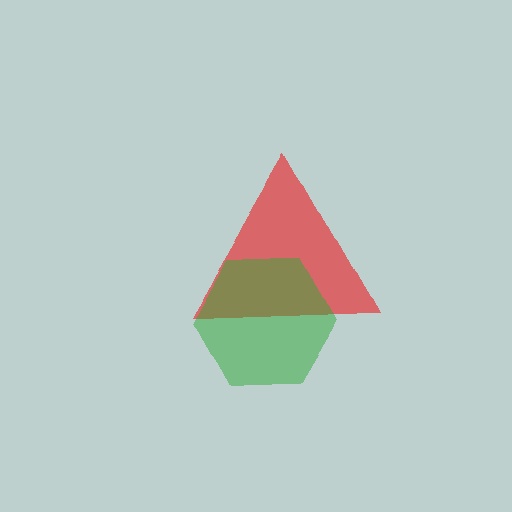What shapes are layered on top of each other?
The layered shapes are: a red triangle, a green hexagon.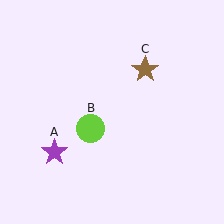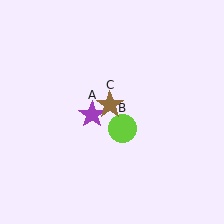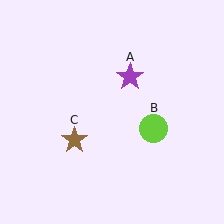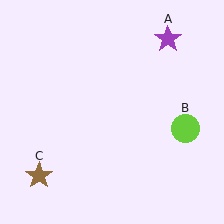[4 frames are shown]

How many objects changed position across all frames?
3 objects changed position: purple star (object A), lime circle (object B), brown star (object C).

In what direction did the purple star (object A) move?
The purple star (object A) moved up and to the right.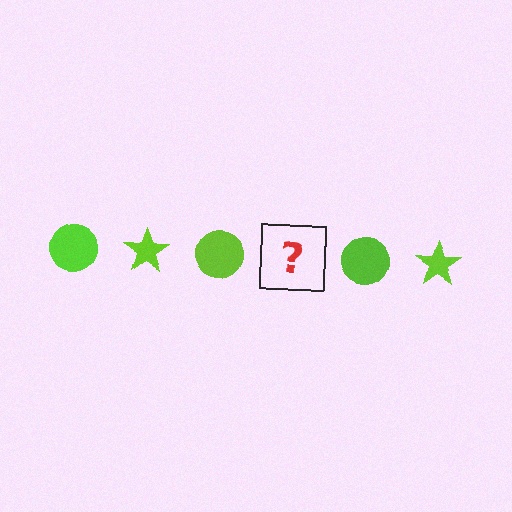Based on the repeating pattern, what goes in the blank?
The blank should be a lime star.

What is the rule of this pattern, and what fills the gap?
The rule is that the pattern cycles through circle, star shapes in lime. The gap should be filled with a lime star.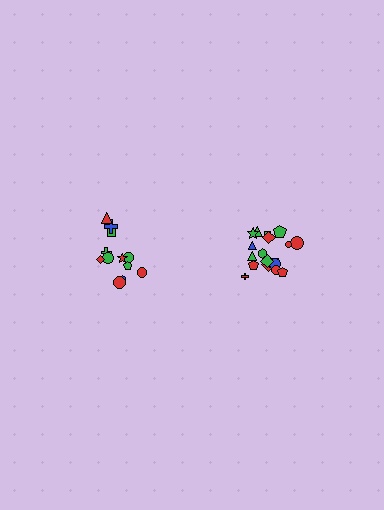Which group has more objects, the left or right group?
The right group.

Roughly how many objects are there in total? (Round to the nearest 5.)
Roughly 30 objects in total.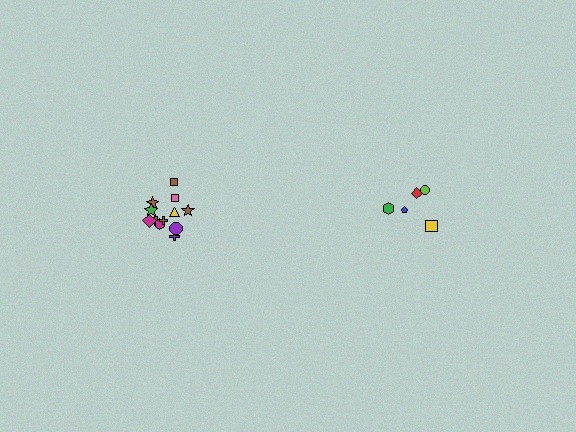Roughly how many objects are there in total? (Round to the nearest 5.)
Roughly 15 objects in total.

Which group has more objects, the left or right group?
The left group.